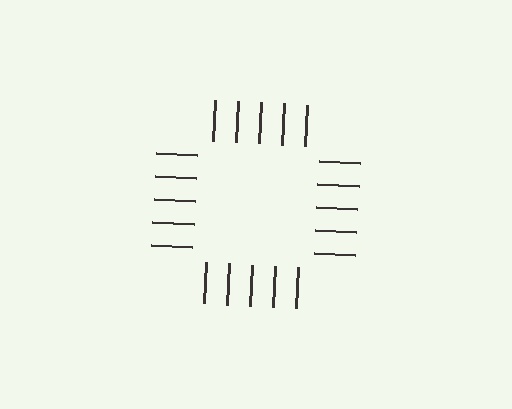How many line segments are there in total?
20 — 5 along each of the 4 edges.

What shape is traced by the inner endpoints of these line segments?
An illusory square — the line segments terminate on its edges but no continuous stroke is drawn.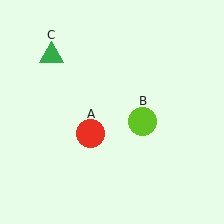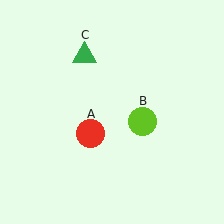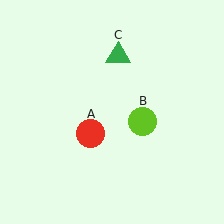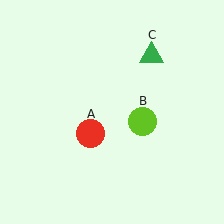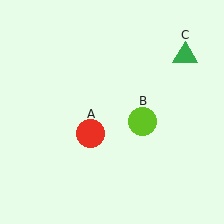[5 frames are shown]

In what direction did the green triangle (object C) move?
The green triangle (object C) moved right.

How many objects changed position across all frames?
1 object changed position: green triangle (object C).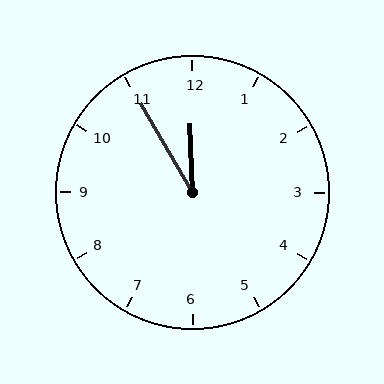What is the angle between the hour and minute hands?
Approximately 28 degrees.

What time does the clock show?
11:55.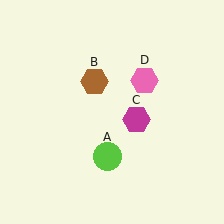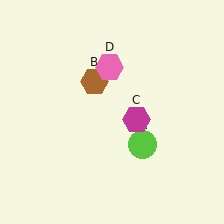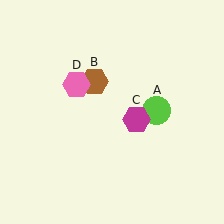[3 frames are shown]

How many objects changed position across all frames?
2 objects changed position: lime circle (object A), pink hexagon (object D).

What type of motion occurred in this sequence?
The lime circle (object A), pink hexagon (object D) rotated counterclockwise around the center of the scene.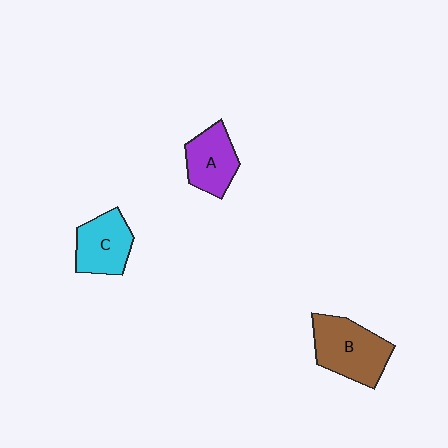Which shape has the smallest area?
Shape A (purple).